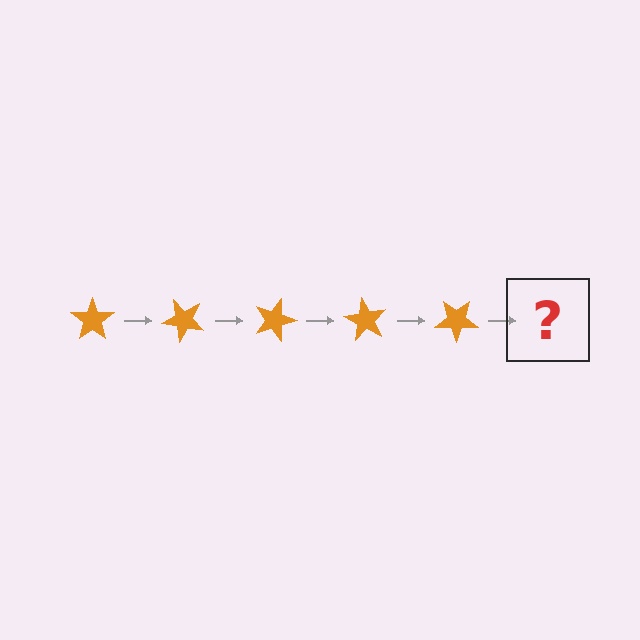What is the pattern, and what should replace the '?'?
The pattern is that the star rotates 45 degrees each step. The '?' should be an orange star rotated 225 degrees.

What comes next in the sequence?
The next element should be an orange star rotated 225 degrees.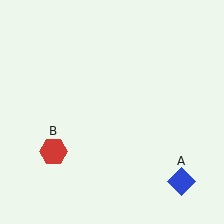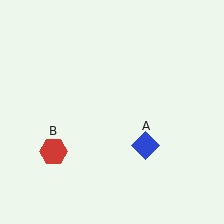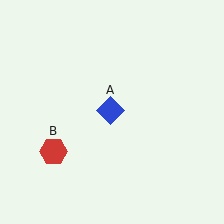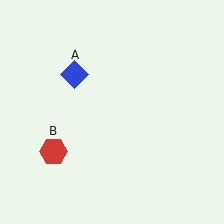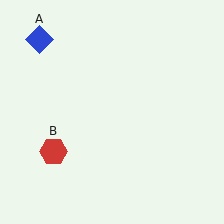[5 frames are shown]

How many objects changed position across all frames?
1 object changed position: blue diamond (object A).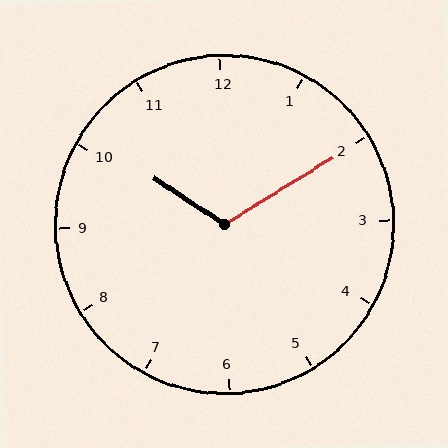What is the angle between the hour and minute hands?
Approximately 115 degrees.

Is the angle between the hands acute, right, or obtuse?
It is obtuse.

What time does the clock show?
10:10.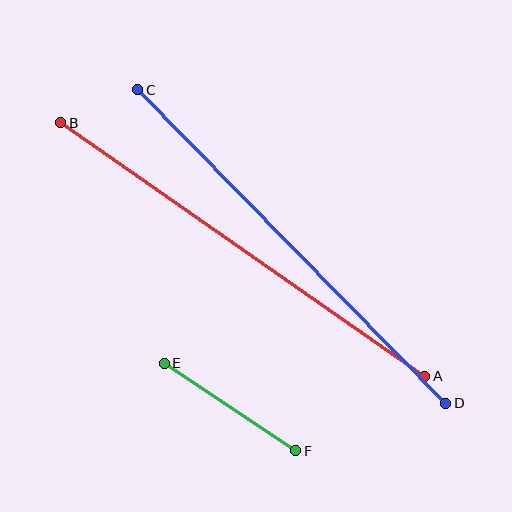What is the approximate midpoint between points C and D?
The midpoint is at approximately (292, 246) pixels.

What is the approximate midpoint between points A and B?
The midpoint is at approximately (243, 250) pixels.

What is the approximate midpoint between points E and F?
The midpoint is at approximately (230, 407) pixels.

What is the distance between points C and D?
The distance is approximately 440 pixels.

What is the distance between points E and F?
The distance is approximately 158 pixels.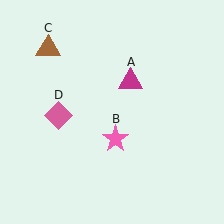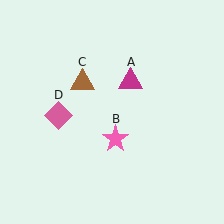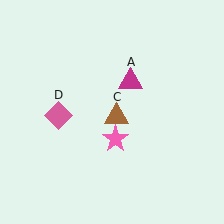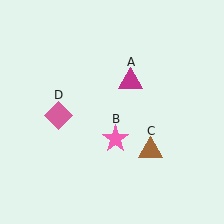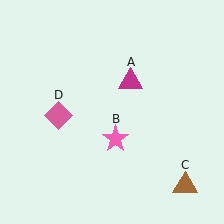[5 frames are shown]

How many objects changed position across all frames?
1 object changed position: brown triangle (object C).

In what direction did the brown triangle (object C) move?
The brown triangle (object C) moved down and to the right.